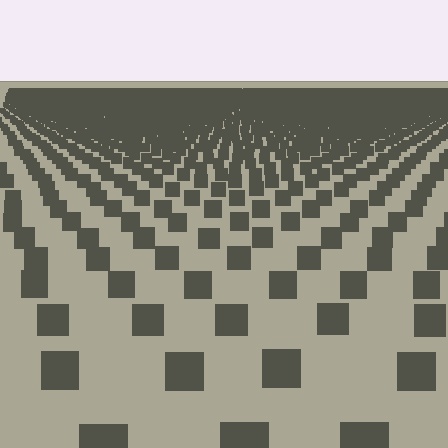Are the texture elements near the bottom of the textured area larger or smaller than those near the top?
Larger. Near the bottom, elements are closer to the viewer and appear at a bigger on-screen size.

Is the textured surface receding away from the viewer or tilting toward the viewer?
The surface is receding away from the viewer. Texture elements get smaller and denser toward the top.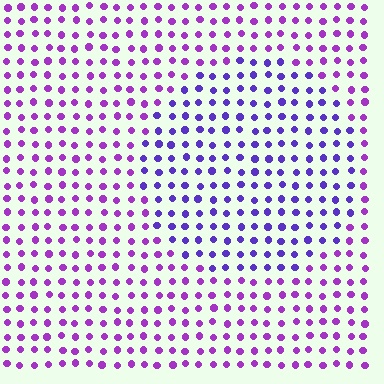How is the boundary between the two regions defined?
The boundary is defined purely by a slight shift in hue (about 31 degrees). Spacing, size, and orientation are identical on both sides.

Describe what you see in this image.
The image is filled with small purple elements in a uniform arrangement. A circle-shaped region is visible where the elements are tinted to a slightly different hue, forming a subtle color boundary.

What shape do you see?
I see a circle.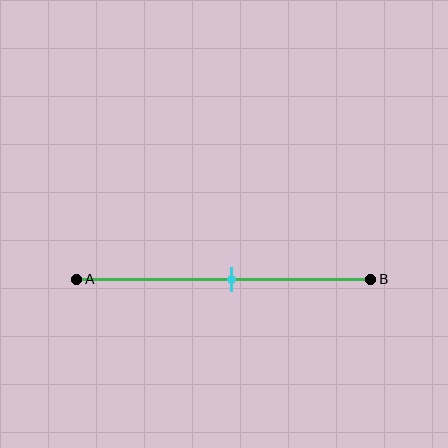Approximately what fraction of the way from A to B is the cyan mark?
The cyan mark is approximately 55% of the way from A to B.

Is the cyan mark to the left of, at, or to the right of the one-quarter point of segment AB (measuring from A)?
The cyan mark is to the right of the one-quarter point of segment AB.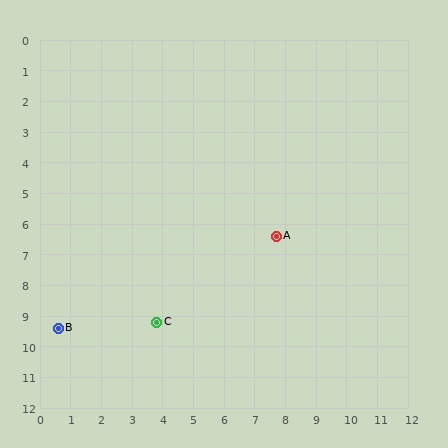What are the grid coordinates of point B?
Point B is at approximately (0.6, 9.4).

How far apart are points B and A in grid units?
Points B and A are about 7.7 grid units apart.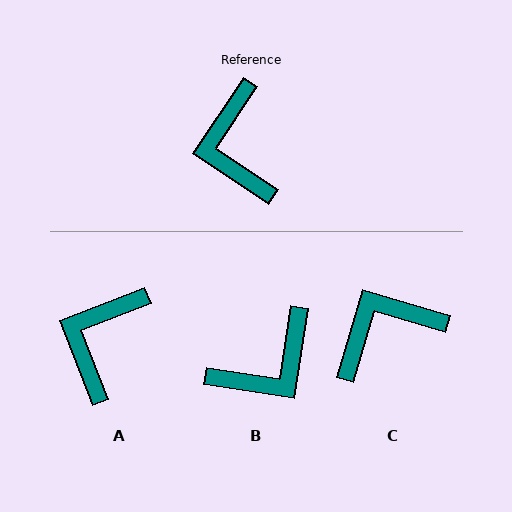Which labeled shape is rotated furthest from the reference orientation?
B, about 115 degrees away.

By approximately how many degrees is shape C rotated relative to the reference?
Approximately 73 degrees clockwise.